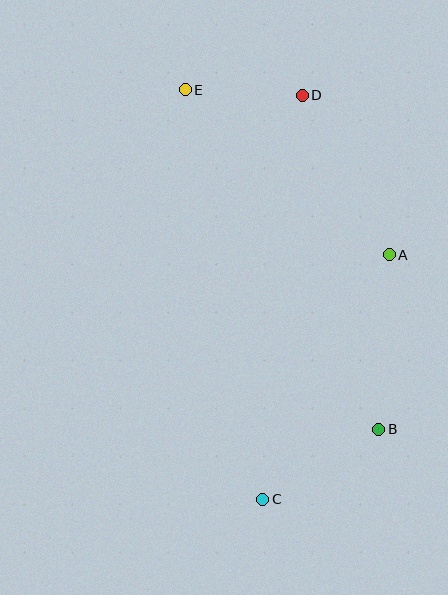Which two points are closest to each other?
Points D and E are closest to each other.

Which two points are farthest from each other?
Points C and E are farthest from each other.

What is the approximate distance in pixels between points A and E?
The distance between A and E is approximately 262 pixels.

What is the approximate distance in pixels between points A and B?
The distance between A and B is approximately 175 pixels.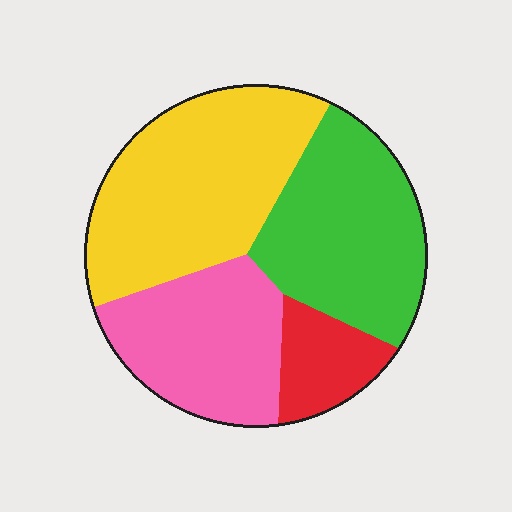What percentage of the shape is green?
Green takes up about one third (1/3) of the shape.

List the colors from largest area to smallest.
From largest to smallest: yellow, green, pink, red.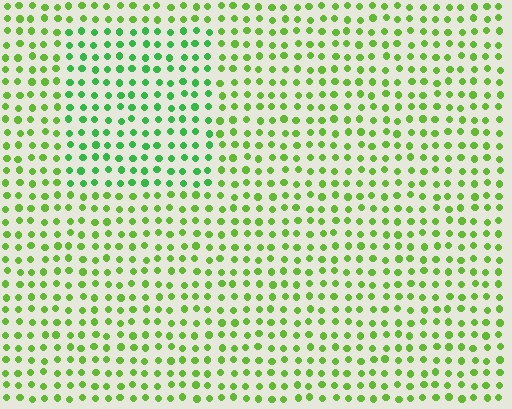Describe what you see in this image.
The image is filled with small lime elements in a uniform arrangement. A rectangle-shaped region is visible where the elements are tinted to a slightly different hue, forming a subtle color boundary.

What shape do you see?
I see a rectangle.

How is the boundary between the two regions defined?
The boundary is defined purely by a slight shift in hue (about 29 degrees). Spacing, size, and orientation are identical on both sides.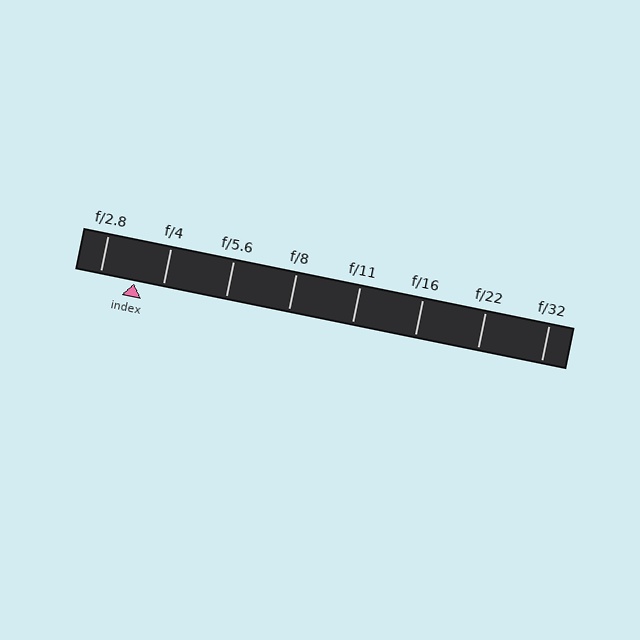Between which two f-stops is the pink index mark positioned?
The index mark is between f/2.8 and f/4.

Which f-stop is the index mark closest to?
The index mark is closest to f/4.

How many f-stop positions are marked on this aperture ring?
There are 8 f-stop positions marked.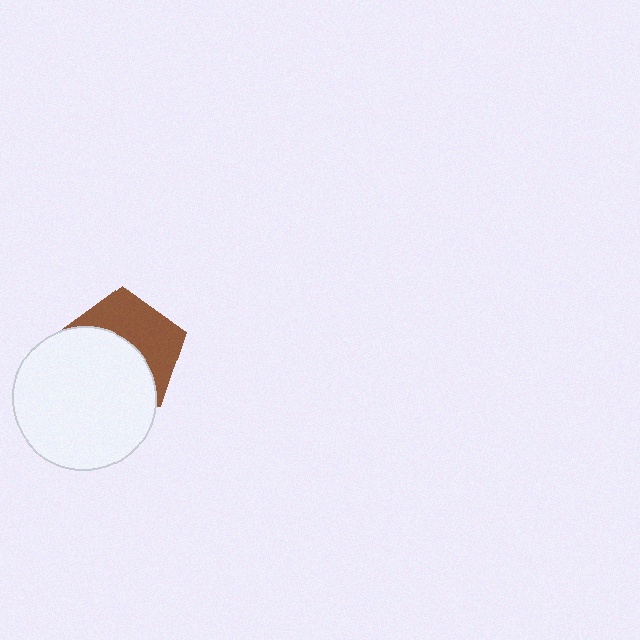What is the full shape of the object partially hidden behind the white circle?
The partially hidden object is a brown pentagon.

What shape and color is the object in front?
The object in front is a white circle.